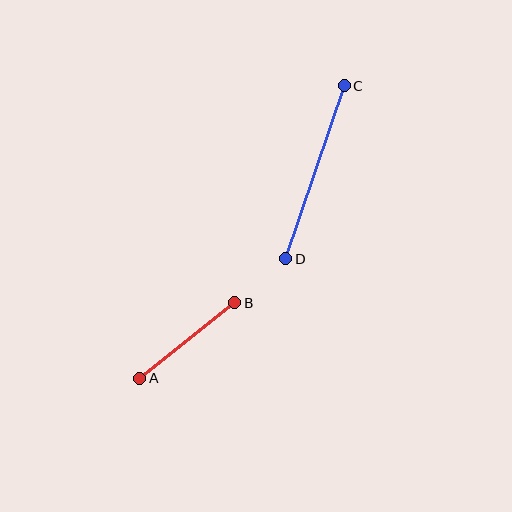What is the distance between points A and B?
The distance is approximately 121 pixels.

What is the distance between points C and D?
The distance is approximately 183 pixels.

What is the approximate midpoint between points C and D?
The midpoint is at approximately (315, 172) pixels.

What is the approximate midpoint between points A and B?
The midpoint is at approximately (187, 341) pixels.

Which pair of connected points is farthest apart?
Points C and D are farthest apart.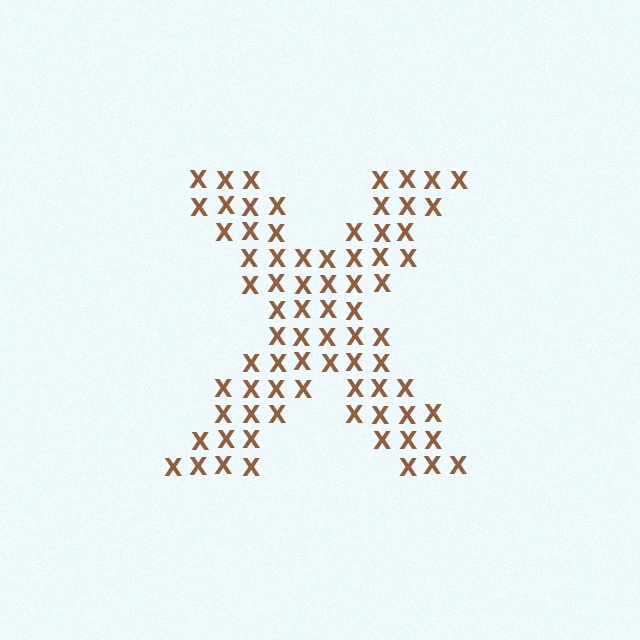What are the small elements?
The small elements are letter X's.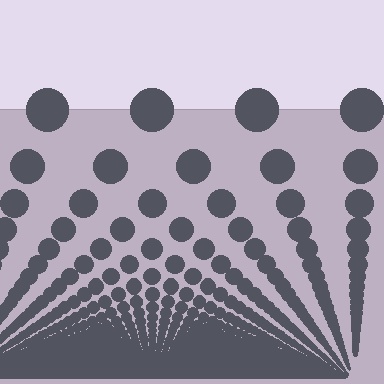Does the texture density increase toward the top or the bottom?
Density increases toward the bottom.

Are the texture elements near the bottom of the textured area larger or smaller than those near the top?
Smaller. The gradient is inverted — elements near the bottom are smaller and denser.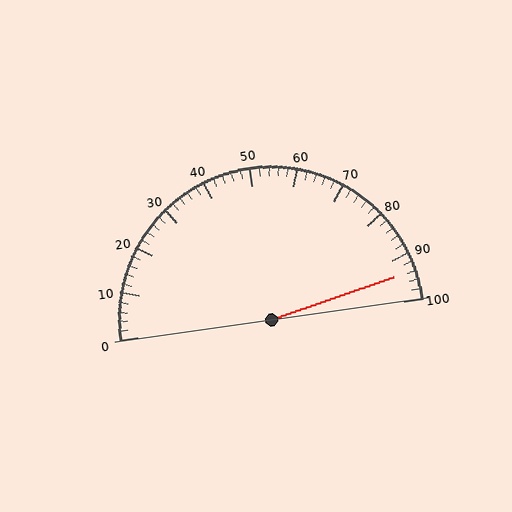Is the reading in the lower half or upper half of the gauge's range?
The reading is in the upper half of the range (0 to 100).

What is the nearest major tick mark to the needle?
The nearest major tick mark is 90.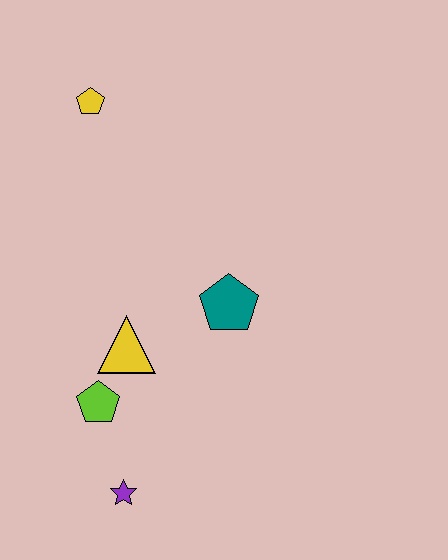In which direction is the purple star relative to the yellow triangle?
The purple star is below the yellow triangle.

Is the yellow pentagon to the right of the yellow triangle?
No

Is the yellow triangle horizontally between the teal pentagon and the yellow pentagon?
Yes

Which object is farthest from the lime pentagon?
The yellow pentagon is farthest from the lime pentagon.